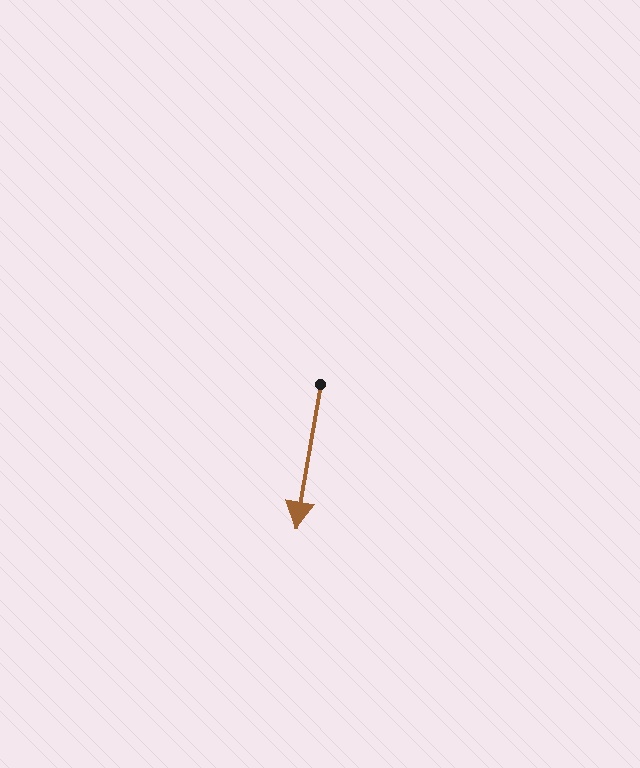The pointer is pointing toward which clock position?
Roughly 6 o'clock.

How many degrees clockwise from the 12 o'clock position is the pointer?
Approximately 190 degrees.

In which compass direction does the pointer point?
South.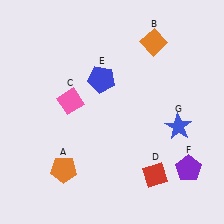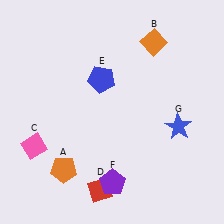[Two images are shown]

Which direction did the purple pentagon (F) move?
The purple pentagon (F) moved left.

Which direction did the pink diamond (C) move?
The pink diamond (C) moved down.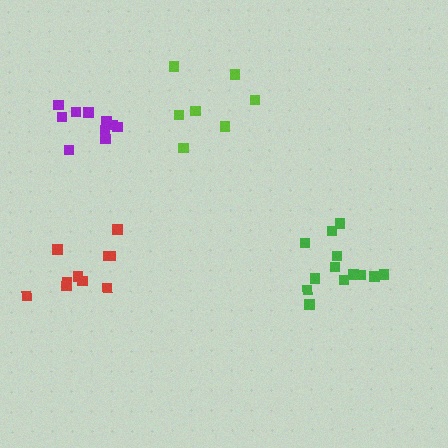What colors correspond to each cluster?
The clusters are colored: green, red, purple, lime.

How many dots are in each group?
Group 1: 13 dots, Group 2: 10 dots, Group 3: 10 dots, Group 4: 7 dots (40 total).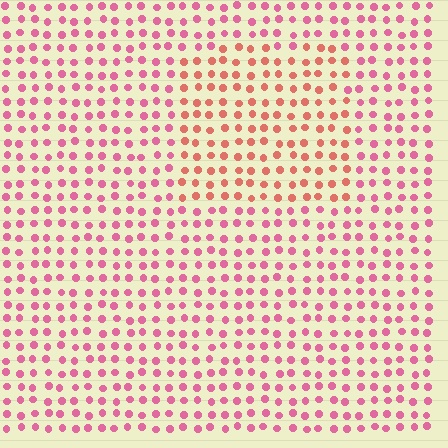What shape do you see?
I see a rectangle.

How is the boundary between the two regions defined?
The boundary is defined purely by a slight shift in hue (about 31 degrees). Spacing, size, and orientation are identical on both sides.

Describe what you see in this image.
The image is filled with small pink elements in a uniform arrangement. A rectangle-shaped region is visible where the elements are tinted to a slightly different hue, forming a subtle color boundary.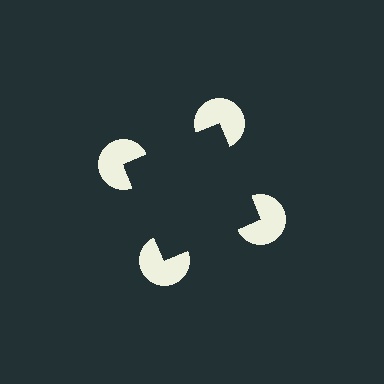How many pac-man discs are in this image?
There are 4 — one at each vertex of the illusory square.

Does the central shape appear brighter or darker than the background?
It typically appears slightly darker than the background, even though no actual brightness change is drawn.